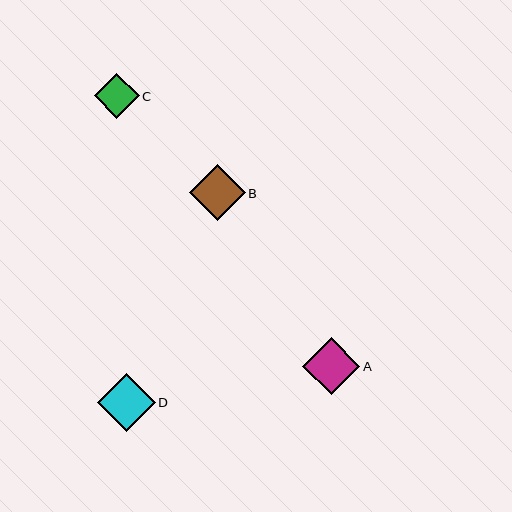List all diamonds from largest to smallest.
From largest to smallest: D, A, B, C.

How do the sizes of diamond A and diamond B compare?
Diamond A and diamond B are approximately the same size.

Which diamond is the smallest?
Diamond C is the smallest with a size of approximately 44 pixels.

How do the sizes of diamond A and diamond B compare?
Diamond A and diamond B are approximately the same size.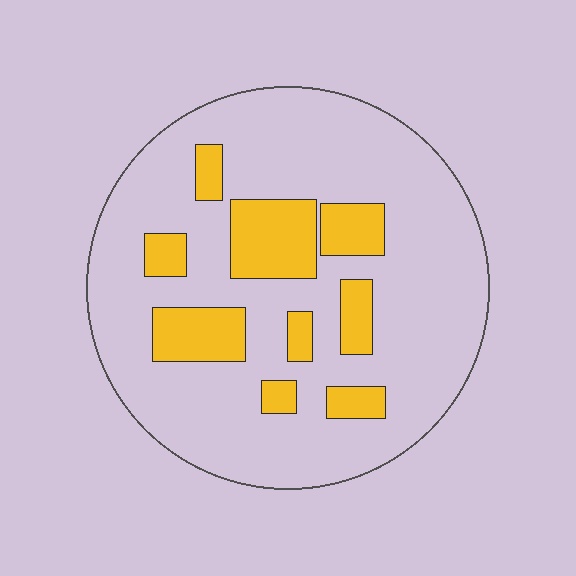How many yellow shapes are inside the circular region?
9.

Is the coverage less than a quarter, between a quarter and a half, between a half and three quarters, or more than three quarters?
Less than a quarter.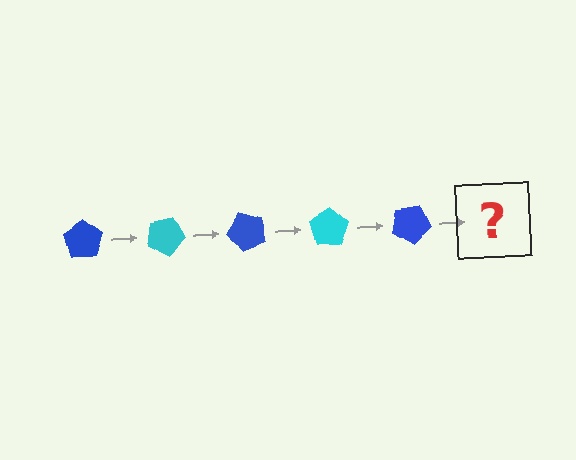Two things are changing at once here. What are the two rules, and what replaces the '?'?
The two rules are that it rotates 25 degrees each step and the color cycles through blue and cyan. The '?' should be a cyan pentagon, rotated 125 degrees from the start.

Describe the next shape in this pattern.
It should be a cyan pentagon, rotated 125 degrees from the start.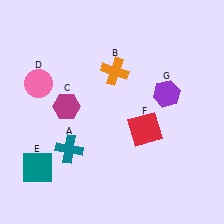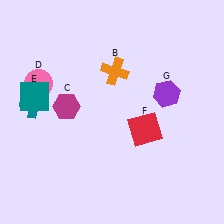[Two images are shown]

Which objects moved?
The objects that moved are: the teal cross (A), the teal square (E).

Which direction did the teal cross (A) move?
The teal cross (A) moved up.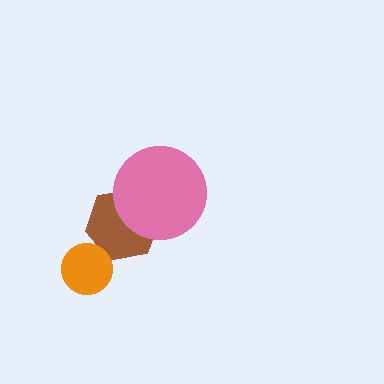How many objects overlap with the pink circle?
1 object overlaps with the pink circle.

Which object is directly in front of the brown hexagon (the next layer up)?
The orange circle is directly in front of the brown hexagon.